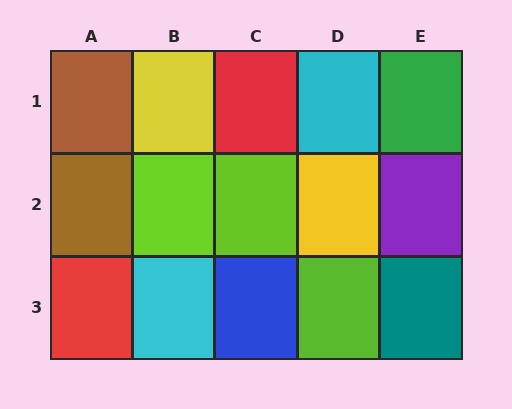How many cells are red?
2 cells are red.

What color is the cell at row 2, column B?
Lime.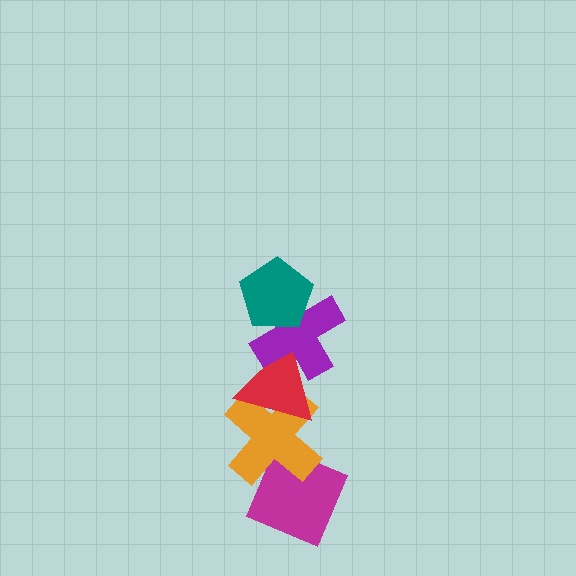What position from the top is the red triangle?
The red triangle is 3rd from the top.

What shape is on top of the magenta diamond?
The orange cross is on top of the magenta diamond.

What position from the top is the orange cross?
The orange cross is 4th from the top.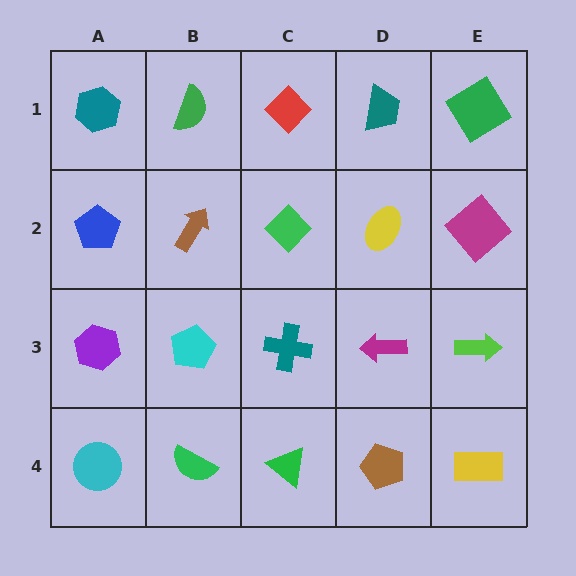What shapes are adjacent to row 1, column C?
A green diamond (row 2, column C), a green semicircle (row 1, column B), a teal trapezoid (row 1, column D).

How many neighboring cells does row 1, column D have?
3.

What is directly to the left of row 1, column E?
A teal trapezoid.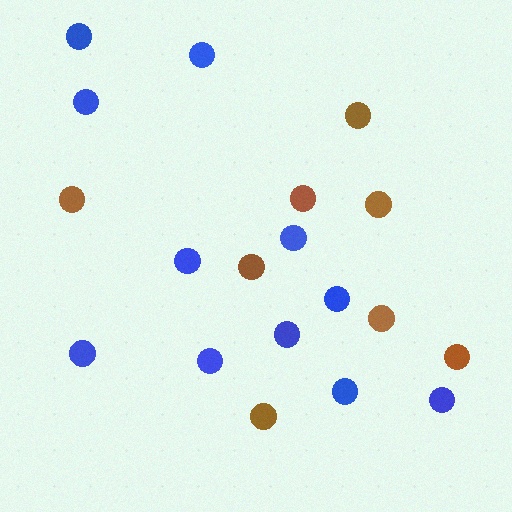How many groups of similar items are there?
There are 2 groups: one group of brown circles (8) and one group of blue circles (11).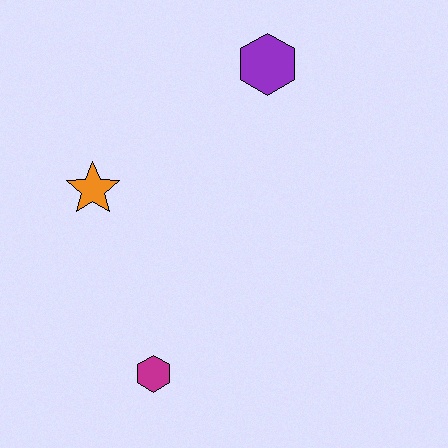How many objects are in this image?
There are 3 objects.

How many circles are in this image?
There are no circles.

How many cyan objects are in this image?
There are no cyan objects.